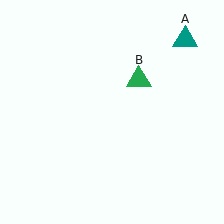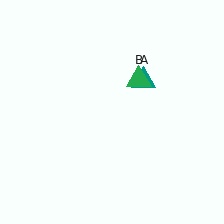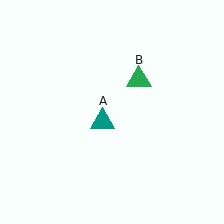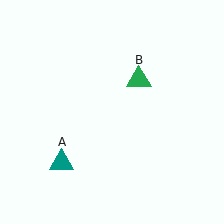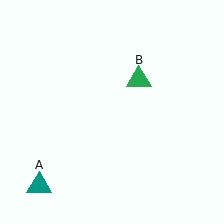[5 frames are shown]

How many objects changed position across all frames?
1 object changed position: teal triangle (object A).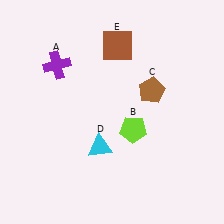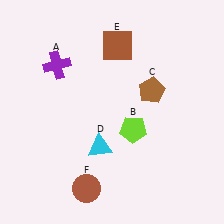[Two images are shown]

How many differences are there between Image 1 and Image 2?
There is 1 difference between the two images.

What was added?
A brown circle (F) was added in Image 2.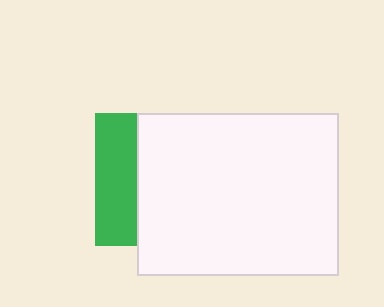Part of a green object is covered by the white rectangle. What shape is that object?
It is a square.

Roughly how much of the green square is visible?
A small part of it is visible (roughly 31%).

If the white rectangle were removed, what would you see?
You would see the complete green square.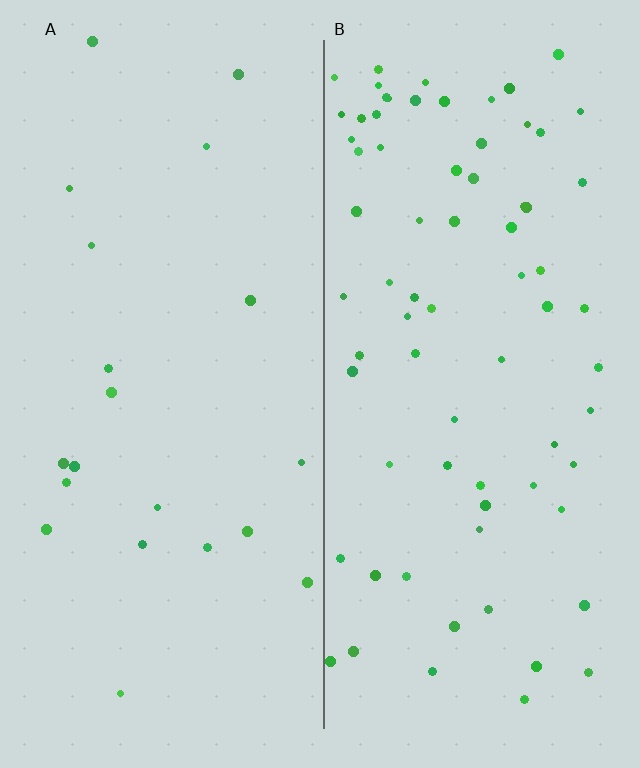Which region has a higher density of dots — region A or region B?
B (the right).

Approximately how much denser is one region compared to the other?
Approximately 3.6× — region B over region A.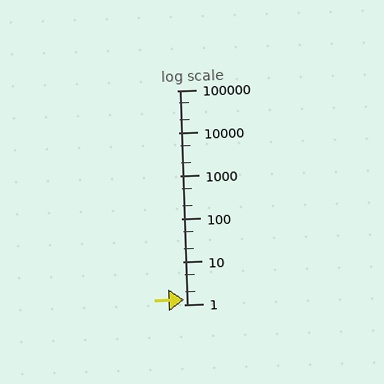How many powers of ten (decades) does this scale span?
The scale spans 5 decades, from 1 to 100000.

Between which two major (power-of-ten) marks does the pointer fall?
The pointer is between 1 and 10.